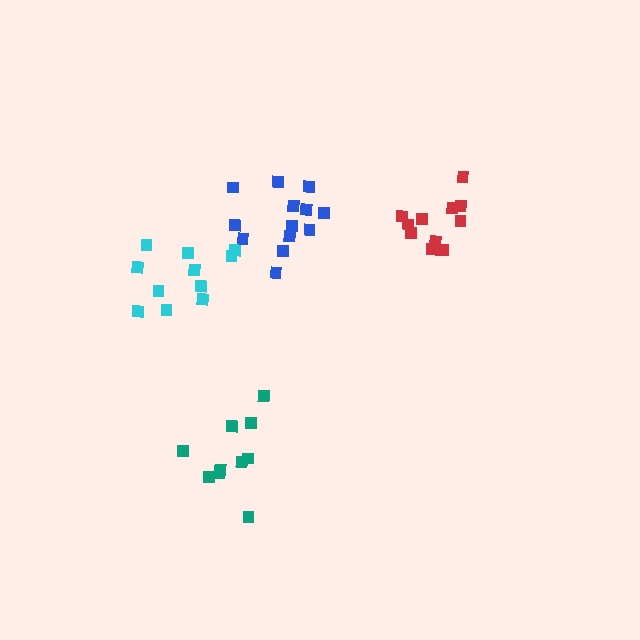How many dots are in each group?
Group 1: 13 dots, Group 2: 10 dots, Group 3: 11 dots, Group 4: 11 dots (45 total).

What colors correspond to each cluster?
The clusters are colored: blue, teal, red, cyan.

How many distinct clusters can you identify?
There are 4 distinct clusters.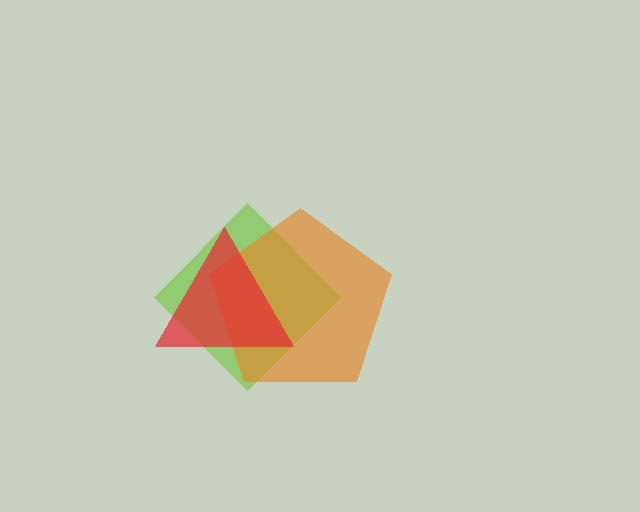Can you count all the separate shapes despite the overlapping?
Yes, there are 3 separate shapes.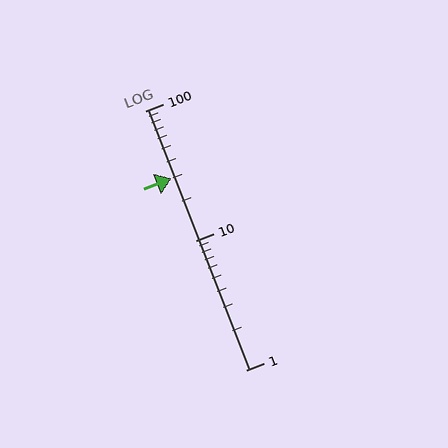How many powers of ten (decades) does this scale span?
The scale spans 2 decades, from 1 to 100.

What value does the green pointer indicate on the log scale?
The pointer indicates approximately 30.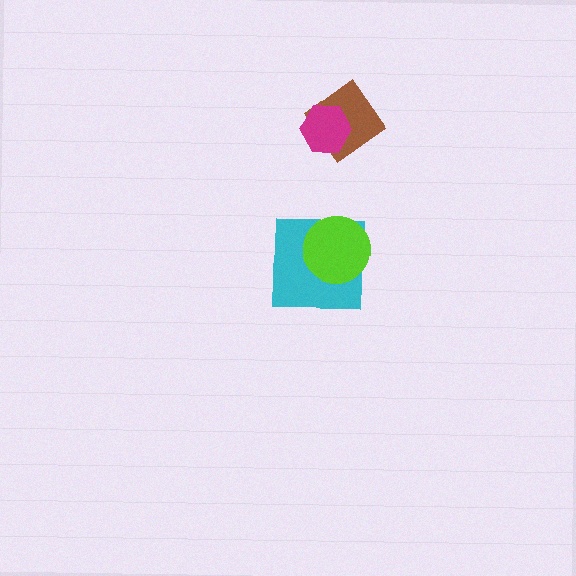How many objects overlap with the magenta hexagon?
1 object overlaps with the magenta hexagon.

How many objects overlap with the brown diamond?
1 object overlaps with the brown diamond.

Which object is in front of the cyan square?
The lime circle is in front of the cyan square.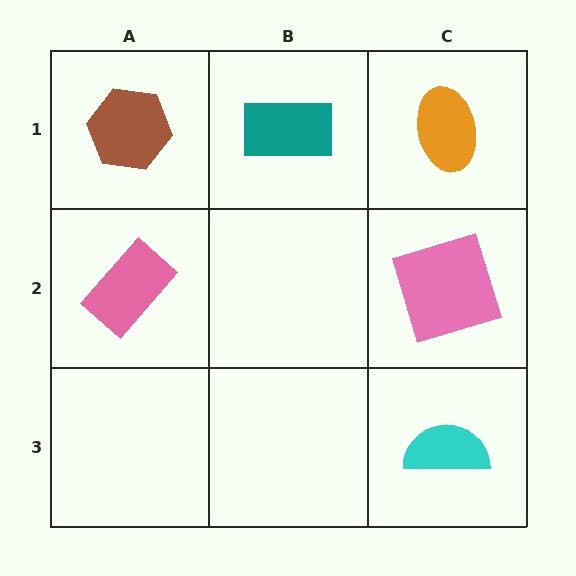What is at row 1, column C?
An orange ellipse.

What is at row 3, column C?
A cyan semicircle.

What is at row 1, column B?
A teal rectangle.